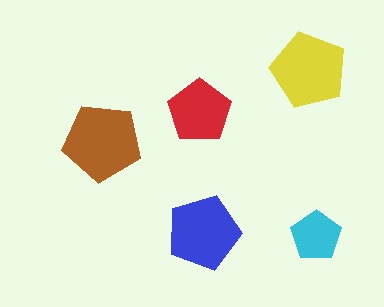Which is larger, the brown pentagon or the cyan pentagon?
The brown one.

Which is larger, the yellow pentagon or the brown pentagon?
The brown one.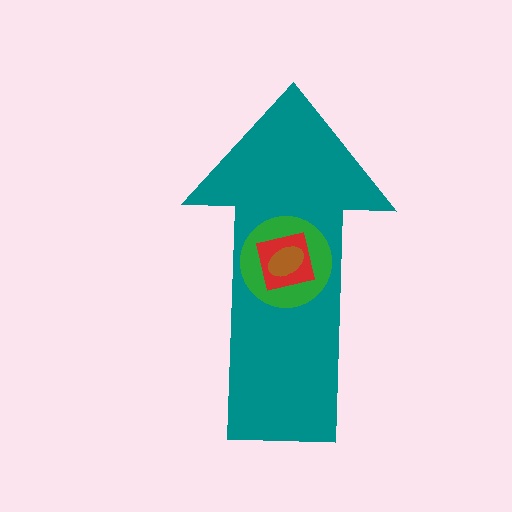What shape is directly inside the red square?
The brown ellipse.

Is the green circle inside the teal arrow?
Yes.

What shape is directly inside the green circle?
The red square.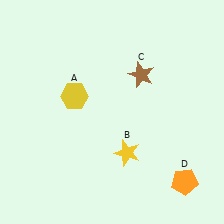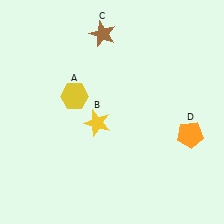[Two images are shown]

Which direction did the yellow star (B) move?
The yellow star (B) moved left.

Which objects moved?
The objects that moved are: the yellow star (B), the brown star (C), the orange pentagon (D).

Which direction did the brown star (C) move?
The brown star (C) moved up.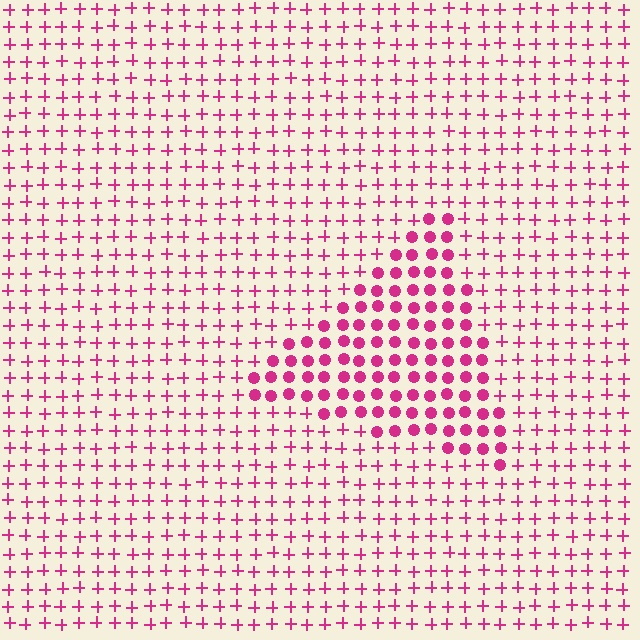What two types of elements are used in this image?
The image uses circles inside the triangle region and plus signs outside it.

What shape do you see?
I see a triangle.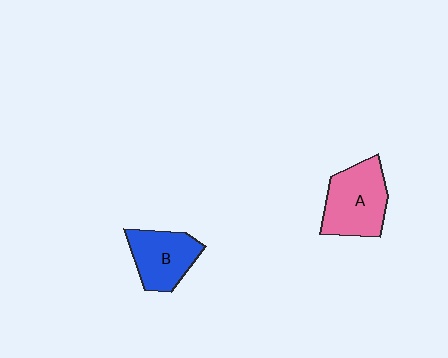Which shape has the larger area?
Shape A (pink).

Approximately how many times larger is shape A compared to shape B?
Approximately 1.2 times.